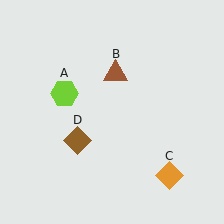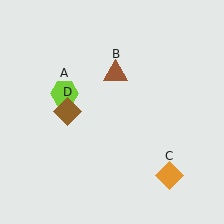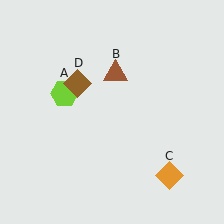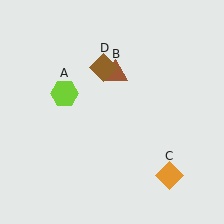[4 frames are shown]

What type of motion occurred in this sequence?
The brown diamond (object D) rotated clockwise around the center of the scene.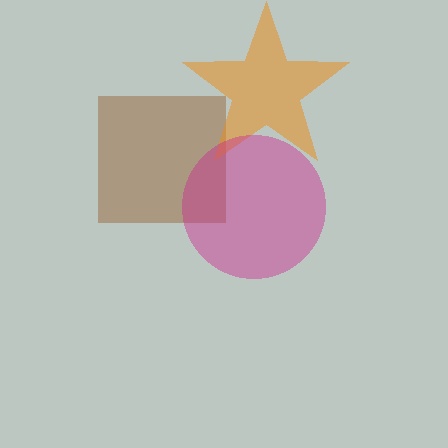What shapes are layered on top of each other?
The layered shapes are: a brown square, an orange star, a magenta circle.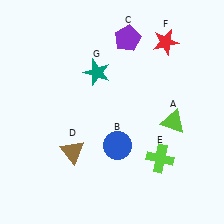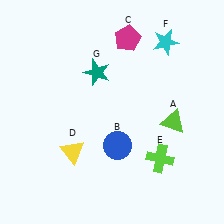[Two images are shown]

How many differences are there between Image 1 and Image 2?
There are 3 differences between the two images.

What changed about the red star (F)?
In Image 1, F is red. In Image 2, it changed to cyan.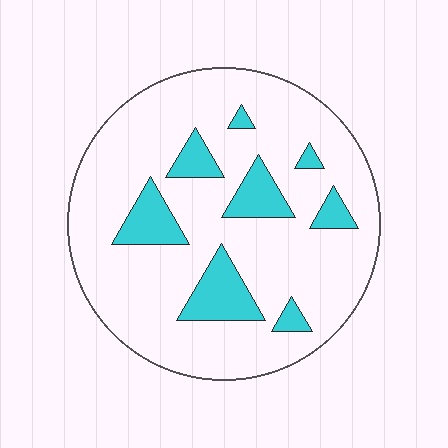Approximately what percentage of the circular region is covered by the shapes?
Approximately 15%.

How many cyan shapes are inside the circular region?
8.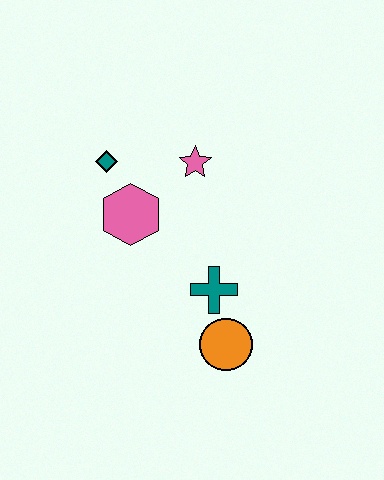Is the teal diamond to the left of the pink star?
Yes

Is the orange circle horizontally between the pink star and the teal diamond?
No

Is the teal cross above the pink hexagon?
No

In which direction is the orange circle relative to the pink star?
The orange circle is below the pink star.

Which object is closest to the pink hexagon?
The teal diamond is closest to the pink hexagon.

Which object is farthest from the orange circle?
The teal diamond is farthest from the orange circle.